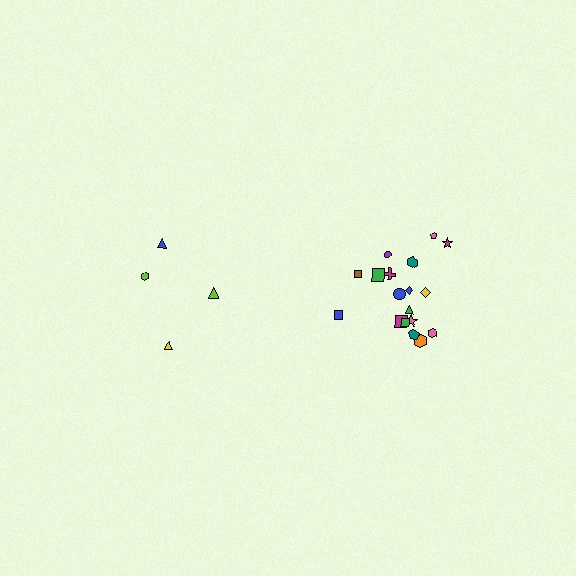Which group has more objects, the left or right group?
The right group.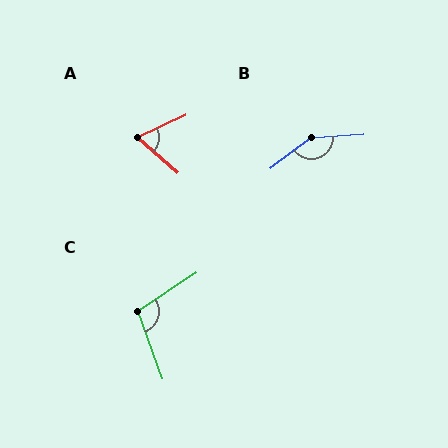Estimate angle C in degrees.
Approximately 104 degrees.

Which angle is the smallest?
A, at approximately 65 degrees.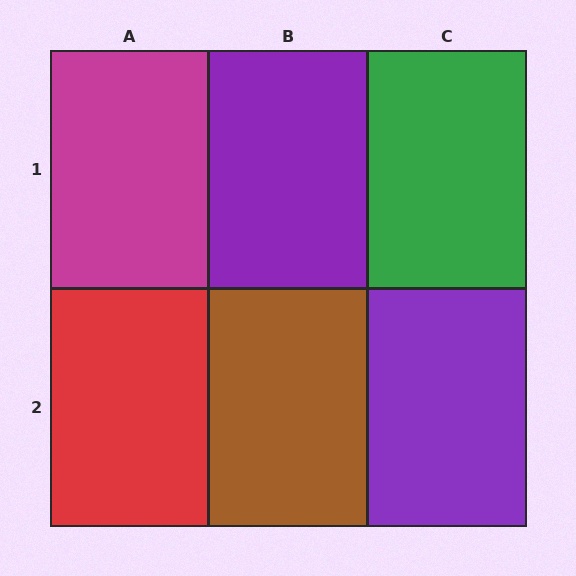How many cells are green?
1 cell is green.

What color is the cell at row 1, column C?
Green.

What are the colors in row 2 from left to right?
Red, brown, purple.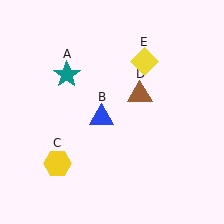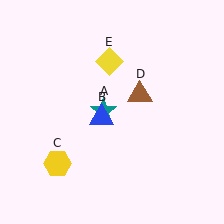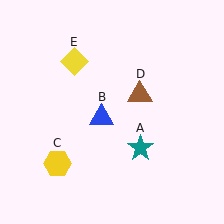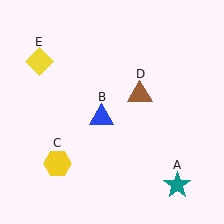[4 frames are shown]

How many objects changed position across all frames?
2 objects changed position: teal star (object A), yellow diamond (object E).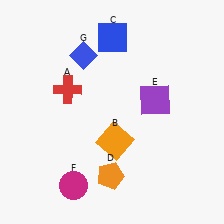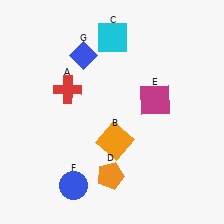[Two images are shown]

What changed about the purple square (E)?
In Image 1, E is purple. In Image 2, it changed to magenta.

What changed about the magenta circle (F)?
In Image 1, F is magenta. In Image 2, it changed to blue.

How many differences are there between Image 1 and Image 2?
There are 3 differences between the two images.